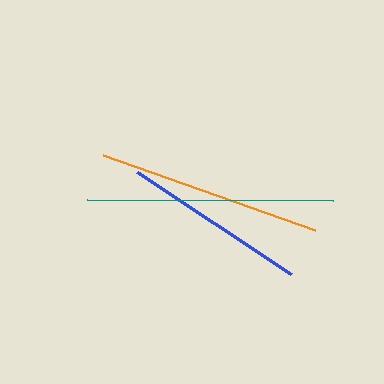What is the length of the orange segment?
The orange segment is approximately 224 pixels long.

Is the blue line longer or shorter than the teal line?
The teal line is longer than the blue line.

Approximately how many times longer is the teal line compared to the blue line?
The teal line is approximately 1.3 times the length of the blue line.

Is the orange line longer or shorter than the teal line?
The teal line is longer than the orange line.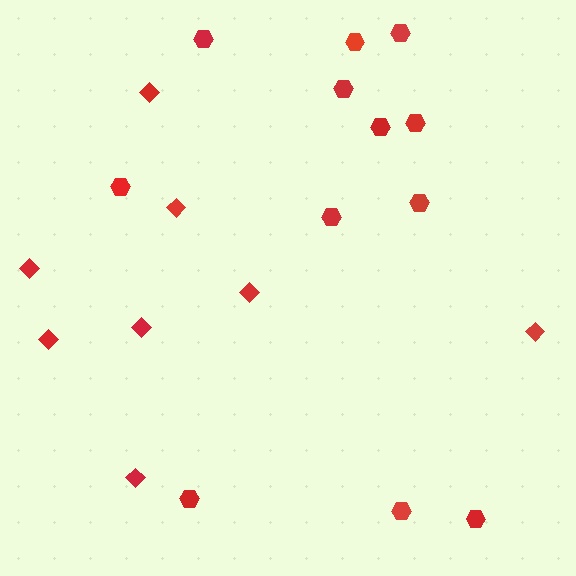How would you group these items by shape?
There are 2 groups: one group of diamonds (8) and one group of hexagons (12).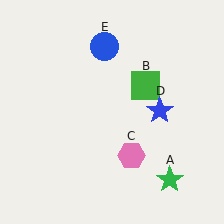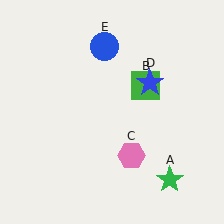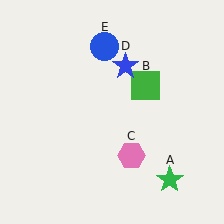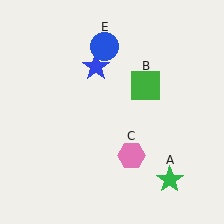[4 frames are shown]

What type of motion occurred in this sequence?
The blue star (object D) rotated counterclockwise around the center of the scene.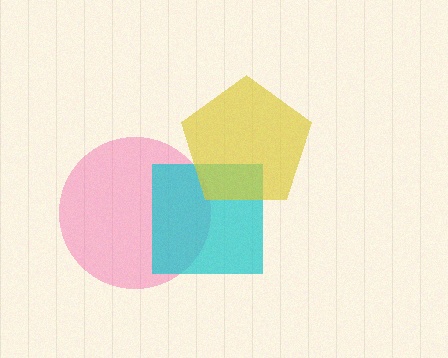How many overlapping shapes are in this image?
There are 3 overlapping shapes in the image.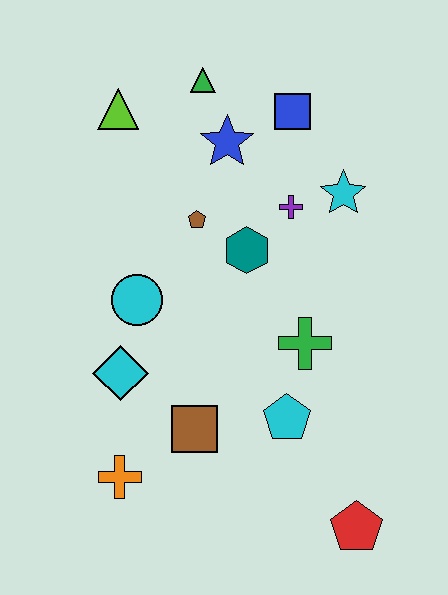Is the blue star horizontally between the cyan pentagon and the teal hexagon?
No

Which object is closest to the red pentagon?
The cyan pentagon is closest to the red pentagon.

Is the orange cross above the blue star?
No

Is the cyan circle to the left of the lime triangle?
No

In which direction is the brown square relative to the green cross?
The brown square is to the left of the green cross.